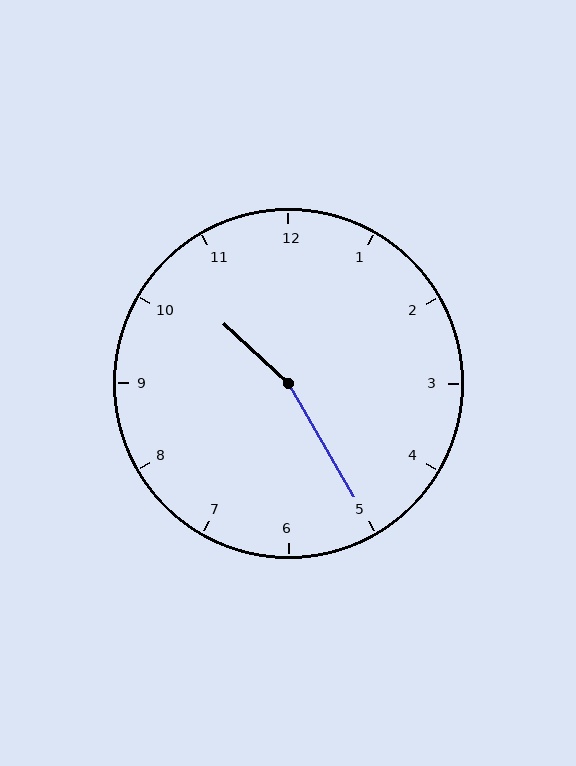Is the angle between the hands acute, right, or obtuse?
It is obtuse.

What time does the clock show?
10:25.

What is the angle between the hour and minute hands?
Approximately 162 degrees.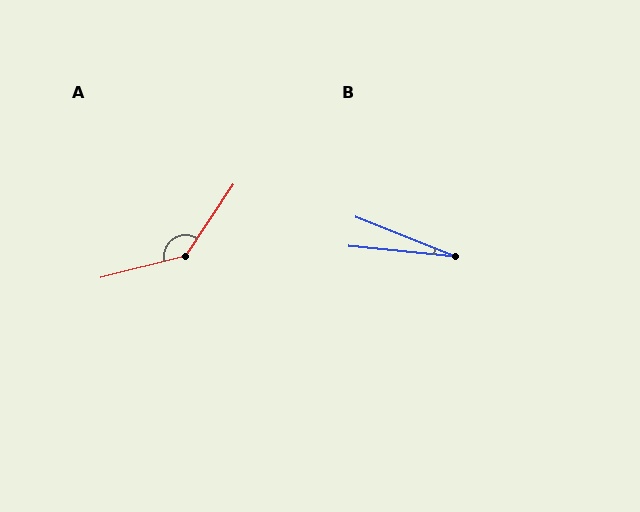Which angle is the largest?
A, at approximately 138 degrees.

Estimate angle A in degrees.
Approximately 138 degrees.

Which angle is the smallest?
B, at approximately 16 degrees.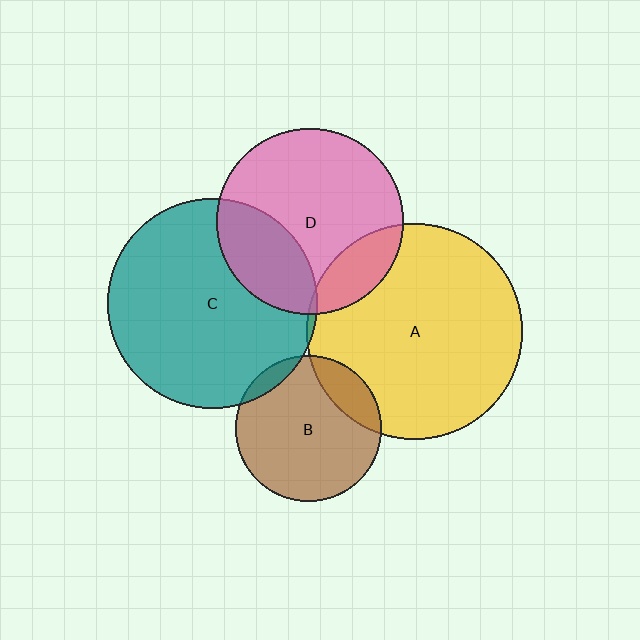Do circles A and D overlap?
Yes.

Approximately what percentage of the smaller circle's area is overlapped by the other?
Approximately 15%.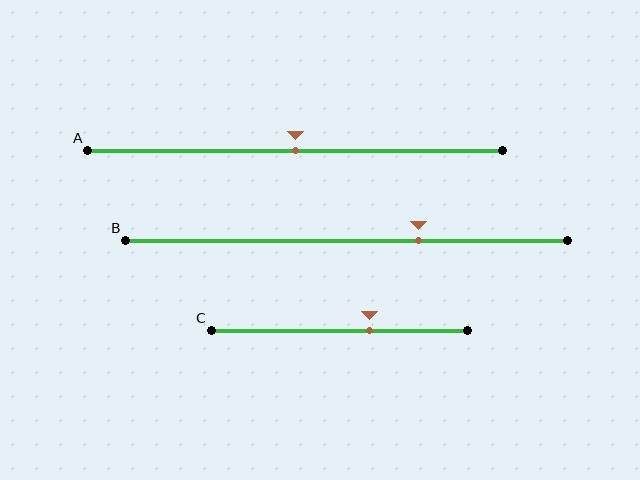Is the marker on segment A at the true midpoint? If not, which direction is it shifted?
Yes, the marker on segment A is at the true midpoint.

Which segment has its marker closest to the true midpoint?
Segment A has its marker closest to the true midpoint.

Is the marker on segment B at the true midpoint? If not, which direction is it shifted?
No, the marker on segment B is shifted to the right by about 16% of the segment length.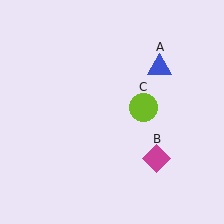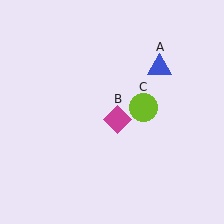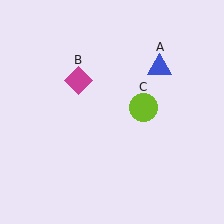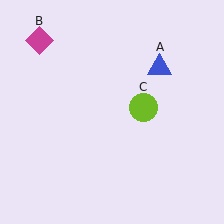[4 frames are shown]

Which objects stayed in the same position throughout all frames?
Blue triangle (object A) and lime circle (object C) remained stationary.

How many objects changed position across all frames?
1 object changed position: magenta diamond (object B).